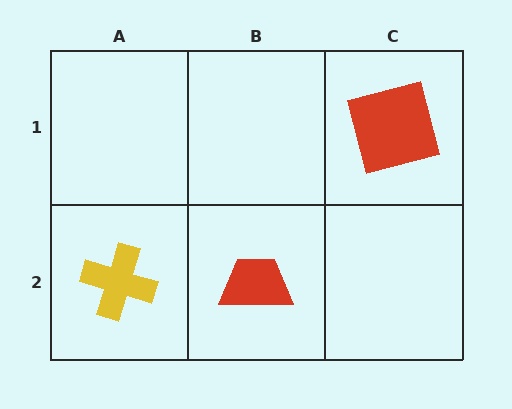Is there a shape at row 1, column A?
No, that cell is empty.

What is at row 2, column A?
A yellow cross.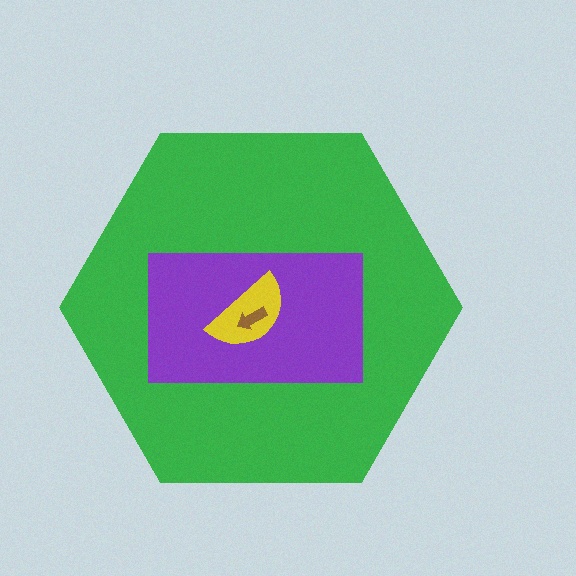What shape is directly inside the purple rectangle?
The yellow semicircle.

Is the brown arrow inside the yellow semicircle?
Yes.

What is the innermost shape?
The brown arrow.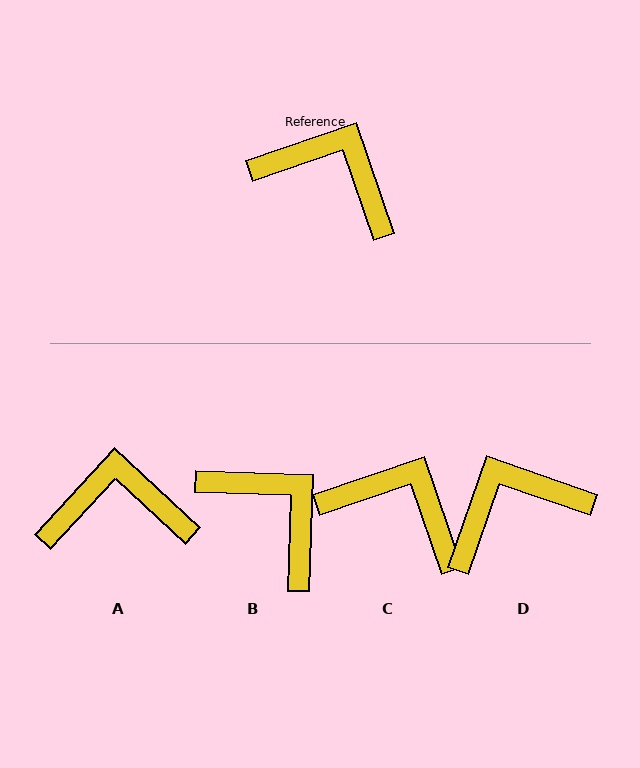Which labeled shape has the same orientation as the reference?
C.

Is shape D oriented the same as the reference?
No, it is off by about 52 degrees.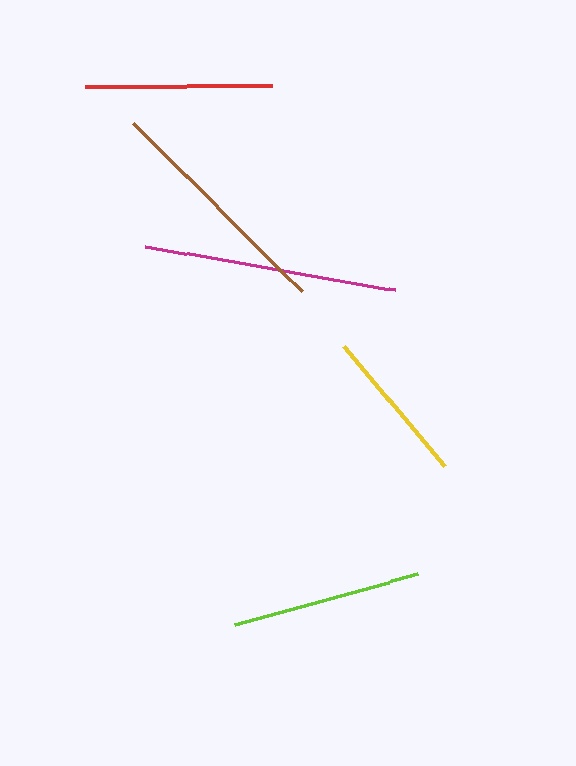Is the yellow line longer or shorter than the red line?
The red line is longer than the yellow line.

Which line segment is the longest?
The magenta line is the longest at approximately 253 pixels.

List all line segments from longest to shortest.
From longest to shortest: magenta, brown, lime, red, yellow.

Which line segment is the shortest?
The yellow line is the shortest at approximately 158 pixels.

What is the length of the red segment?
The red segment is approximately 188 pixels long.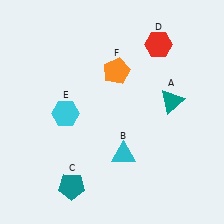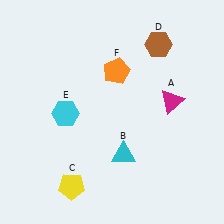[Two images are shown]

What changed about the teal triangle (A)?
In Image 1, A is teal. In Image 2, it changed to magenta.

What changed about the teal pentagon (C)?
In Image 1, C is teal. In Image 2, it changed to yellow.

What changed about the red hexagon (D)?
In Image 1, D is red. In Image 2, it changed to brown.